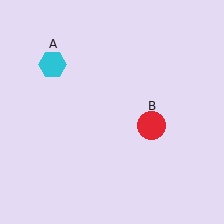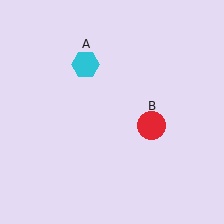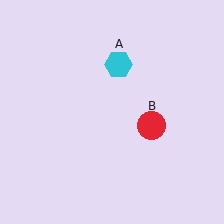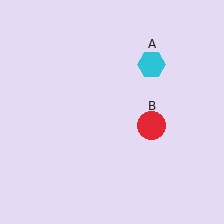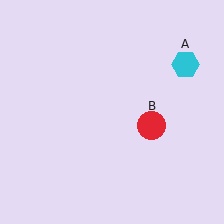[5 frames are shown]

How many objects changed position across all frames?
1 object changed position: cyan hexagon (object A).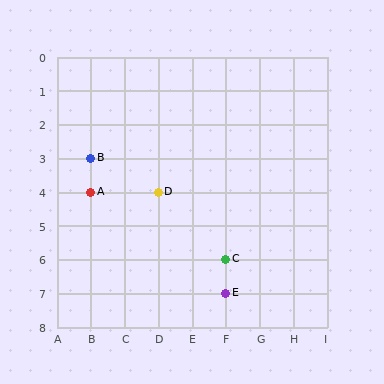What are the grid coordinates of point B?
Point B is at grid coordinates (B, 3).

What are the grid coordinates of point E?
Point E is at grid coordinates (F, 7).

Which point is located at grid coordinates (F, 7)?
Point E is at (F, 7).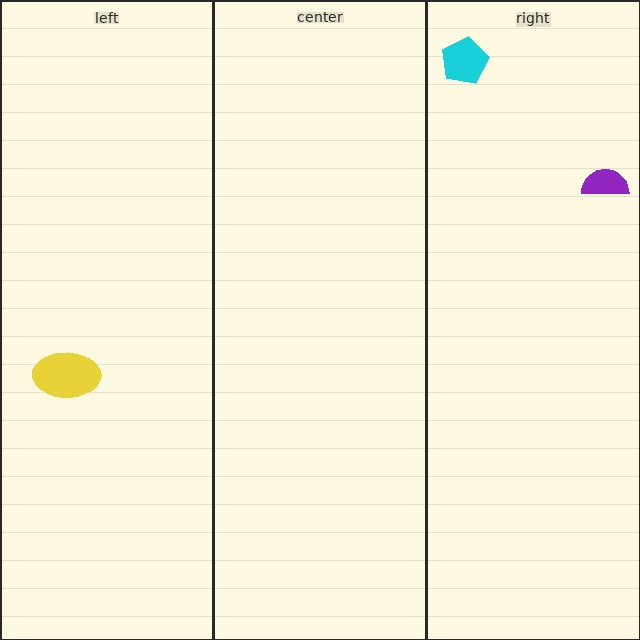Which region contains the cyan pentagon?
The right region.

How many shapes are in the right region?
2.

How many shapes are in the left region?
1.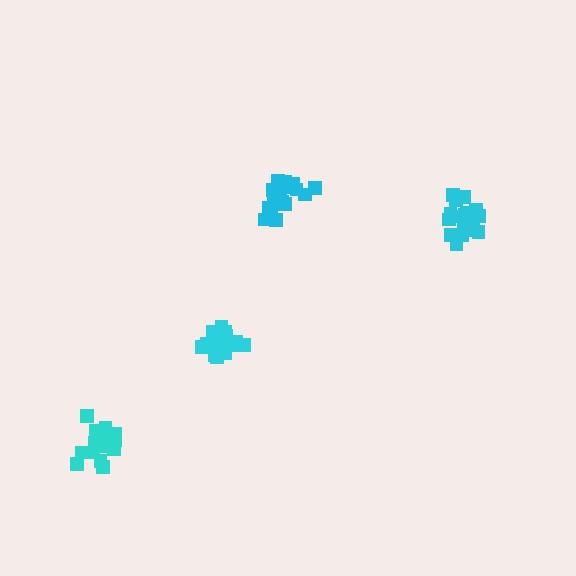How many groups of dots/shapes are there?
There are 4 groups.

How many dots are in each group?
Group 1: 18 dots, Group 2: 20 dots, Group 3: 18 dots, Group 4: 16 dots (72 total).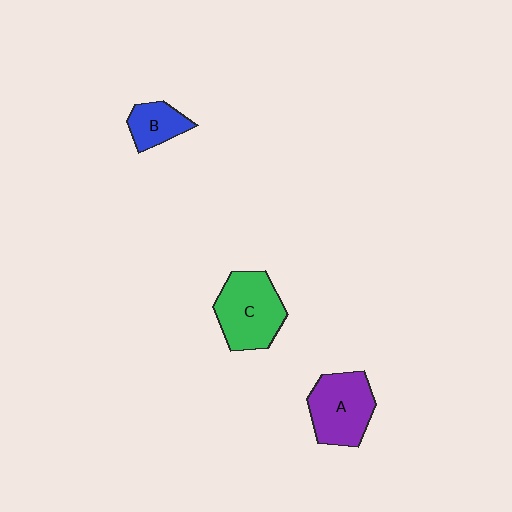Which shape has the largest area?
Shape C (green).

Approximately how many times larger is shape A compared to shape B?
Approximately 1.9 times.